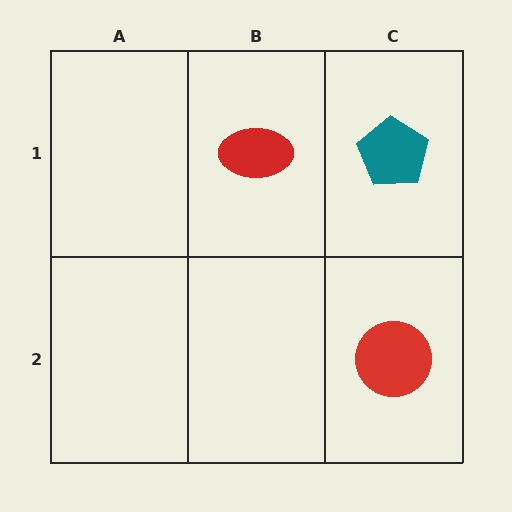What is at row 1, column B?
A red ellipse.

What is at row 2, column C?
A red circle.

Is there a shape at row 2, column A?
No, that cell is empty.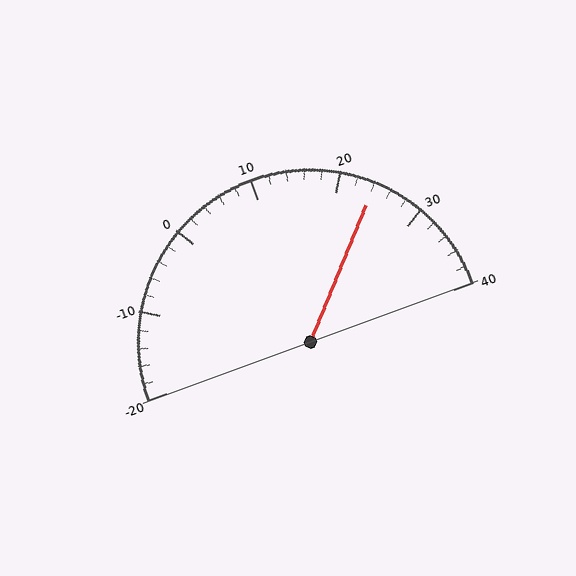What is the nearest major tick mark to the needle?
The nearest major tick mark is 20.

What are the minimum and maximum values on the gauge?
The gauge ranges from -20 to 40.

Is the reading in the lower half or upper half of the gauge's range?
The reading is in the upper half of the range (-20 to 40).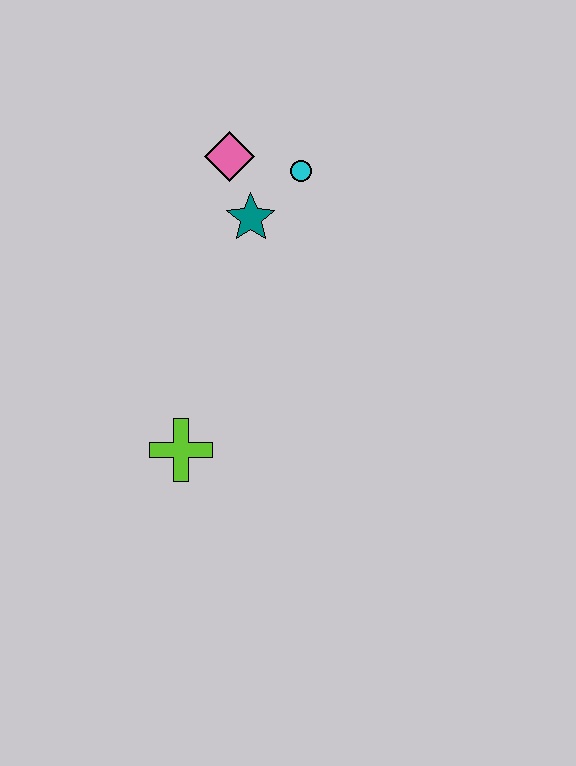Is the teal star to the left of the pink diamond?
No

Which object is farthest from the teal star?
The lime cross is farthest from the teal star.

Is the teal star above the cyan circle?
No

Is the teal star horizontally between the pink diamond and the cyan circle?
Yes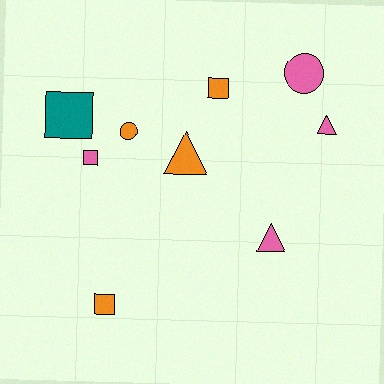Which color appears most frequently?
Pink, with 4 objects.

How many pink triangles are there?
There are 2 pink triangles.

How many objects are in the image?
There are 9 objects.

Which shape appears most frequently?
Square, with 4 objects.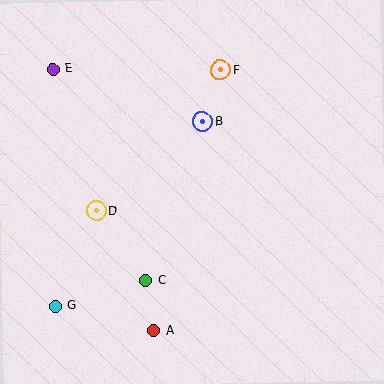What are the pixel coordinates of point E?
Point E is at (53, 69).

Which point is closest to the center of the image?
Point B at (202, 122) is closest to the center.